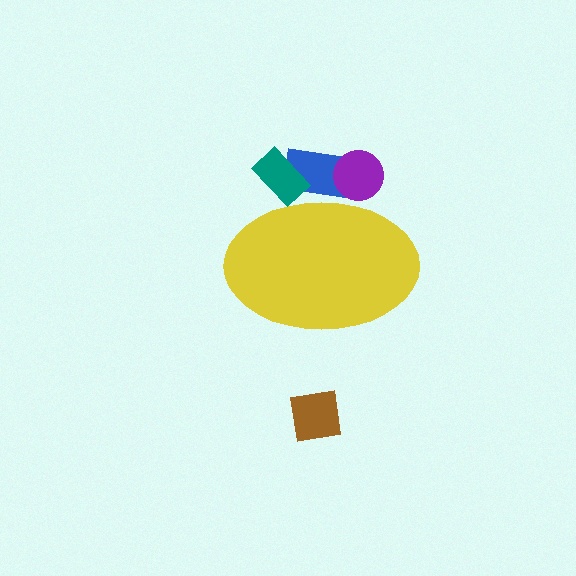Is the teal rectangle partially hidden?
Yes, the teal rectangle is partially hidden behind the yellow ellipse.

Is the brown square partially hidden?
No, the brown square is fully visible.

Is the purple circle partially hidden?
Yes, the purple circle is partially hidden behind the yellow ellipse.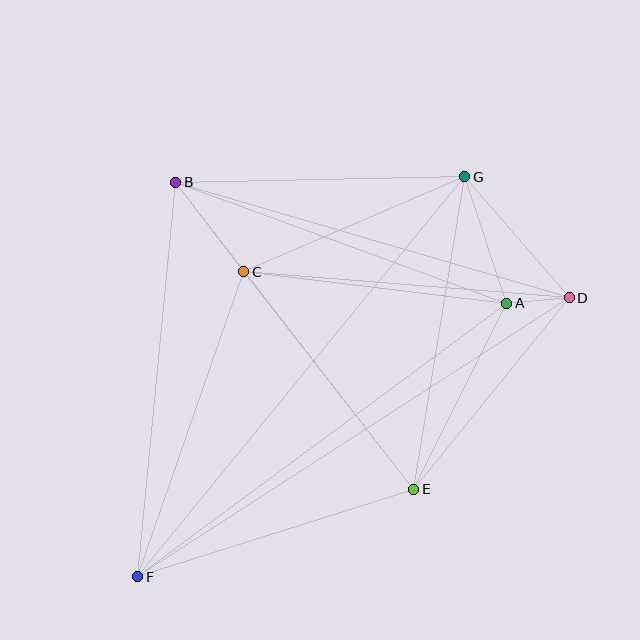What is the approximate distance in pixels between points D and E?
The distance between D and E is approximately 247 pixels.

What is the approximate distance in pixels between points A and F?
The distance between A and F is approximately 459 pixels.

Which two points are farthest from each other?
Points F and G are farthest from each other.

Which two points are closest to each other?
Points A and D are closest to each other.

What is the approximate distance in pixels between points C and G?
The distance between C and G is approximately 241 pixels.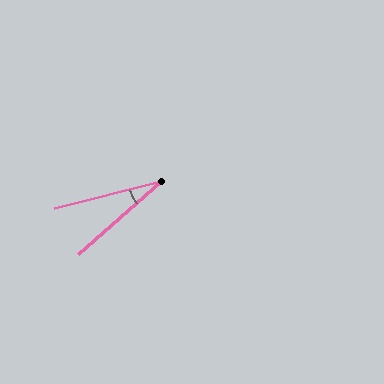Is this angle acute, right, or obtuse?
It is acute.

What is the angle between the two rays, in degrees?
Approximately 27 degrees.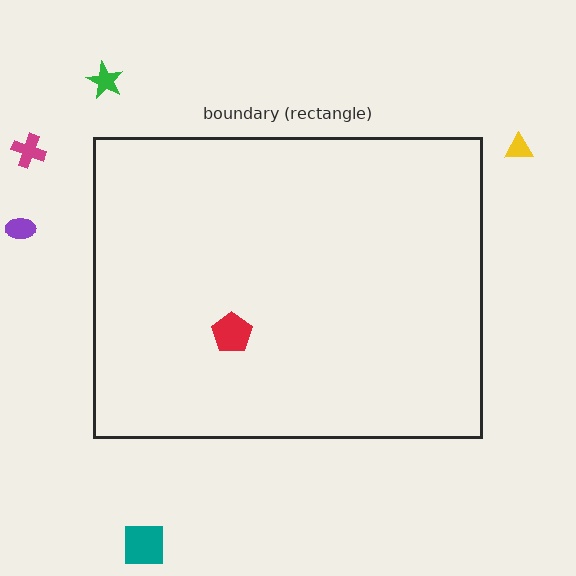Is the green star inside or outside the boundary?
Outside.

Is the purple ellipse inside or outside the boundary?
Outside.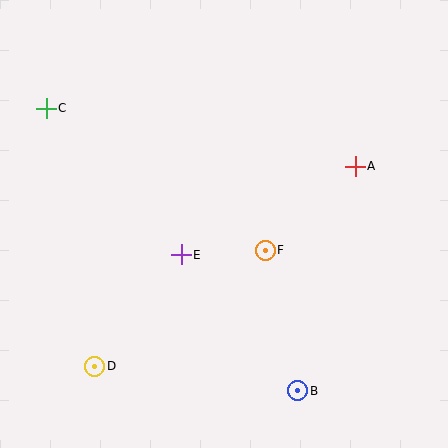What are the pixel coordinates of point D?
Point D is at (95, 366).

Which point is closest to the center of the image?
Point F at (265, 250) is closest to the center.